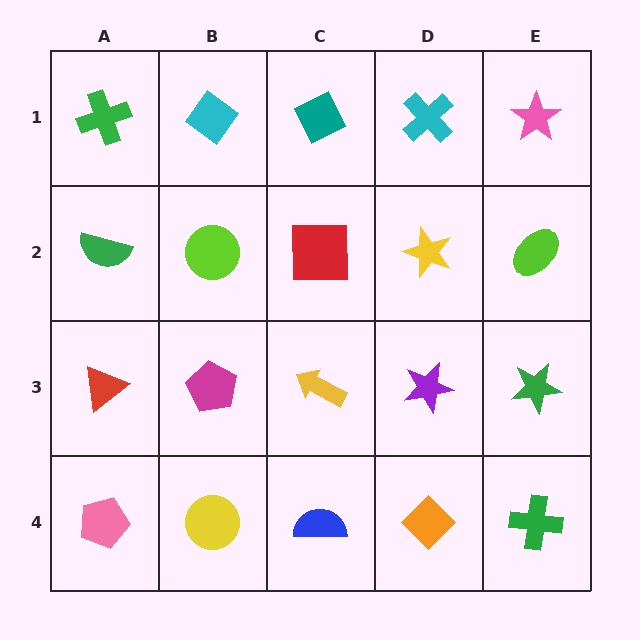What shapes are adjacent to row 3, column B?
A lime circle (row 2, column B), a yellow circle (row 4, column B), a red triangle (row 3, column A), a yellow arrow (row 3, column C).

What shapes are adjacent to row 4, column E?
A green star (row 3, column E), an orange diamond (row 4, column D).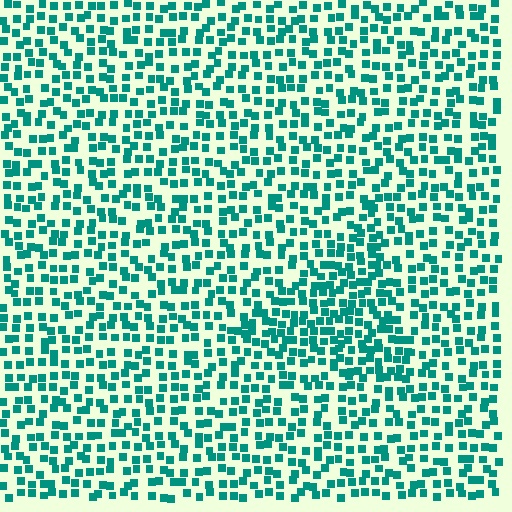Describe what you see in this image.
The image contains small teal elements arranged at two different densities. A triangle-shaped region is visible where the elements are more densely packed than the surrounding area.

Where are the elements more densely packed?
The elements are more densely packed inside the triangle boundary.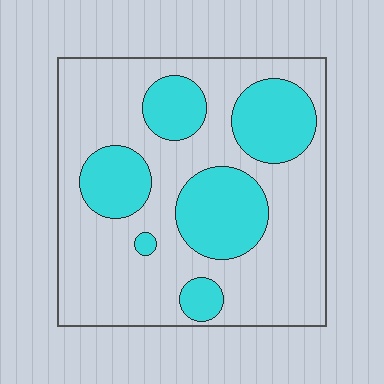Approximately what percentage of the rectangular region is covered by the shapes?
Approximately 30%.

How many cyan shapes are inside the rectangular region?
6.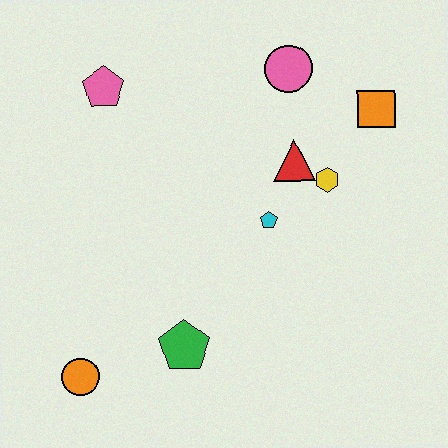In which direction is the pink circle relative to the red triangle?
The pink circle is above the red triangle.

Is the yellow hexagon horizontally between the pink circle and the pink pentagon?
No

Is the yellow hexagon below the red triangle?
Yes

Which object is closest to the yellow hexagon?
The red triangle is closest to the yellow hexagon.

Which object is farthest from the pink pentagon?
The orange circle is farthest from the pink pentagon.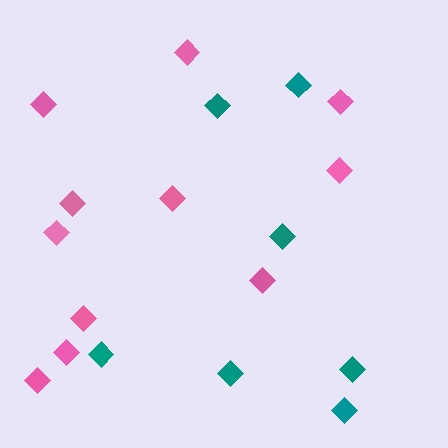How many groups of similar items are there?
There are 2 groups: one group of teal diamonds (7) and one group of pink diamonds (11).